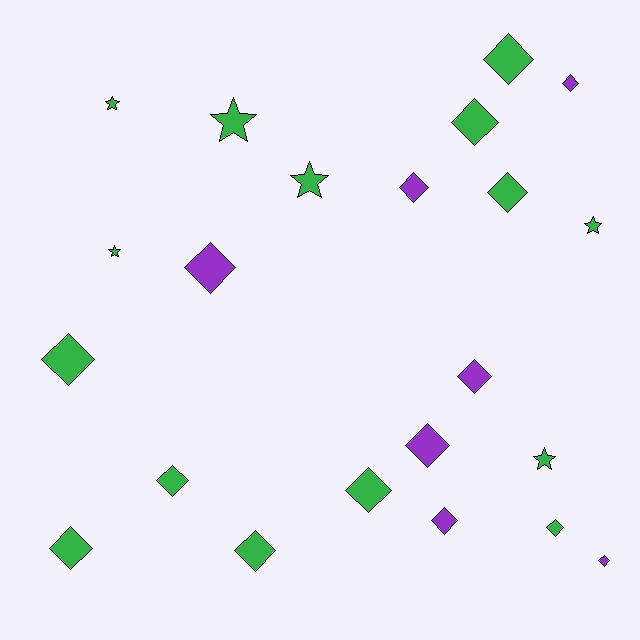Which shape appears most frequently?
Diamond, with 16 objects.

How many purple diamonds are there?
There are 7 purple diamonds.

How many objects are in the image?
There are 22 objects.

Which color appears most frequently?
Green, with 15 objects.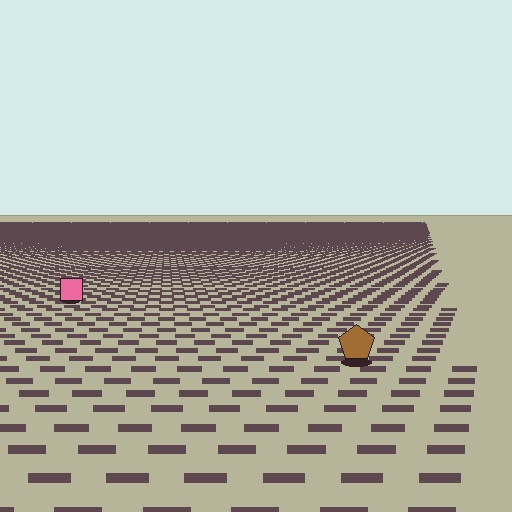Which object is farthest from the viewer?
The pink square is farthest from the viewer. It appears smaller and the ground texture around it is denser.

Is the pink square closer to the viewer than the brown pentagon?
No. The brown pentagon is closer — you can tell from the texture gradient: the ground texture is coarser near it.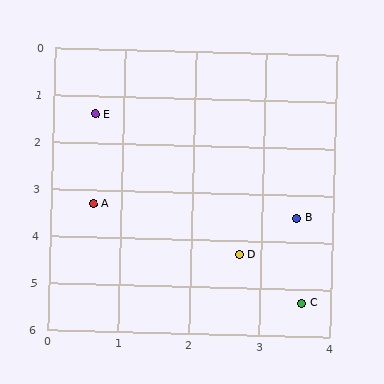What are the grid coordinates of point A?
Point A is at approximately (0.6, 3.3).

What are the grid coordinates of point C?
Point C is at approximately (3.6, 5.3).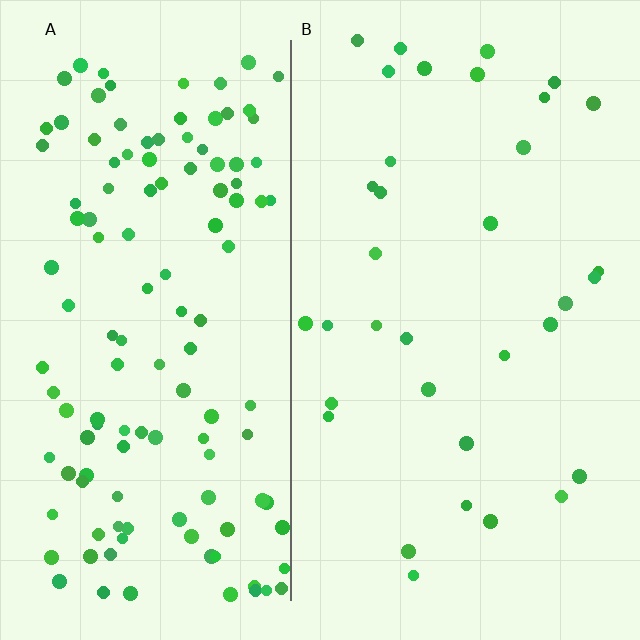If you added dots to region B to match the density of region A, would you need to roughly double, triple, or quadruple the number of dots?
Approximately quadruple.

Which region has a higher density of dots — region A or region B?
A (the left).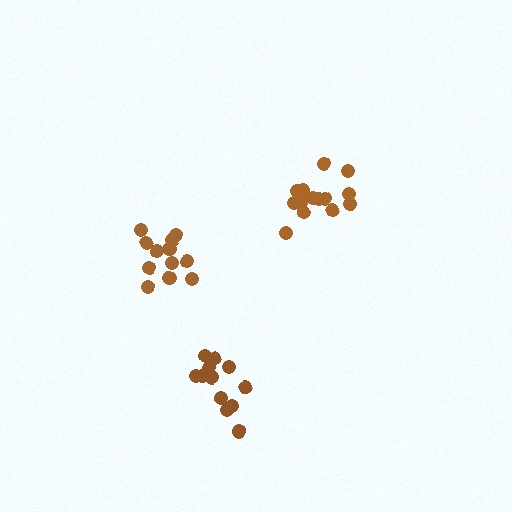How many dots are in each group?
Group 1: 14 dots, Group 2: 12 dots, Group 3: 12 dots (38 total).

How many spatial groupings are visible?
There are 3 spatial groupings.